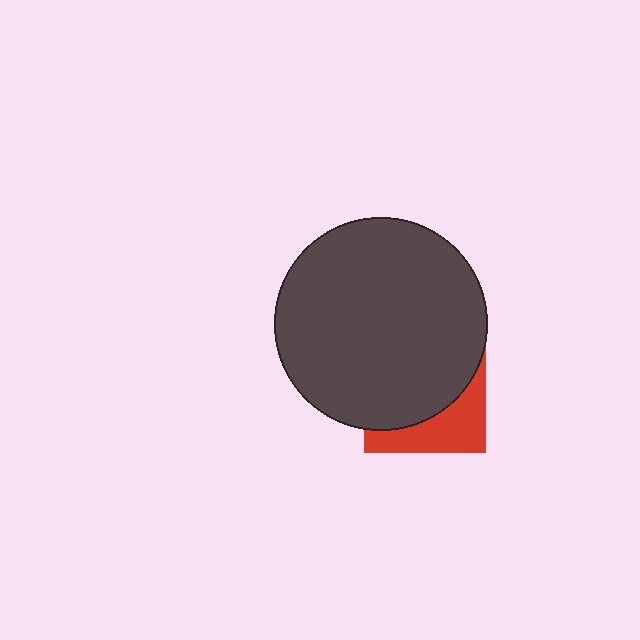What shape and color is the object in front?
The object in front is a dark gray circle.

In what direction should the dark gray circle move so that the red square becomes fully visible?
The dark gray circle should move up. That is the shortest direction to clear the overlap and leave the red square fully visible.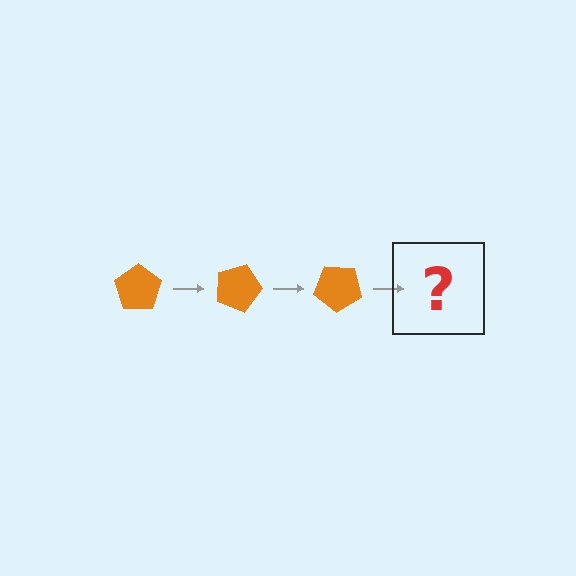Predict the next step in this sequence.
The next step is an orange pentagon rotated 60 degrees.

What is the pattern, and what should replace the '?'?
The pattern is that the pentagon rotates 20 degrees each step. The '?' should be an orange pentagon rotated 60 degrees.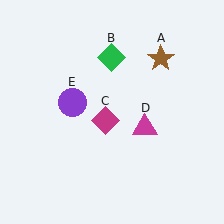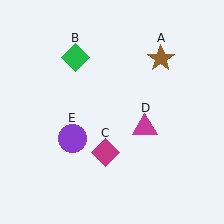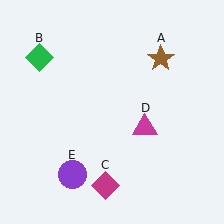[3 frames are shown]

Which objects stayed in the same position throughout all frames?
Brown star (object A) and magenta triangle (object D) remained stationary.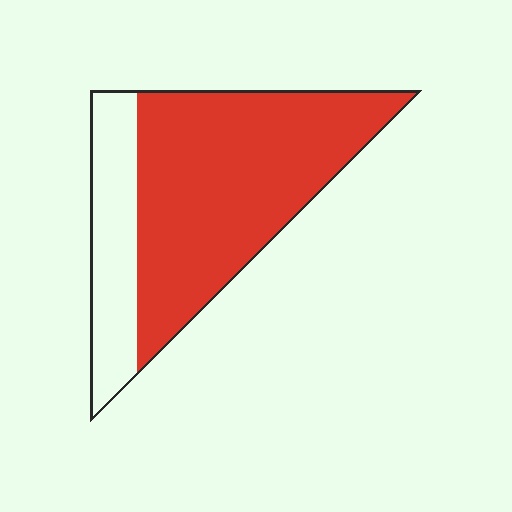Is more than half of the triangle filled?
Yes.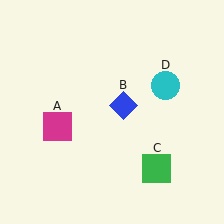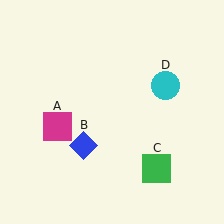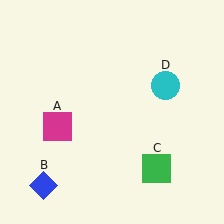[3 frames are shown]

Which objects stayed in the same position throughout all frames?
Magenta square (object A) and green square (object C) and cyan circle (object D) remained stationary.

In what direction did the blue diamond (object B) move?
The blue diamond (object B) moved down and to the left.